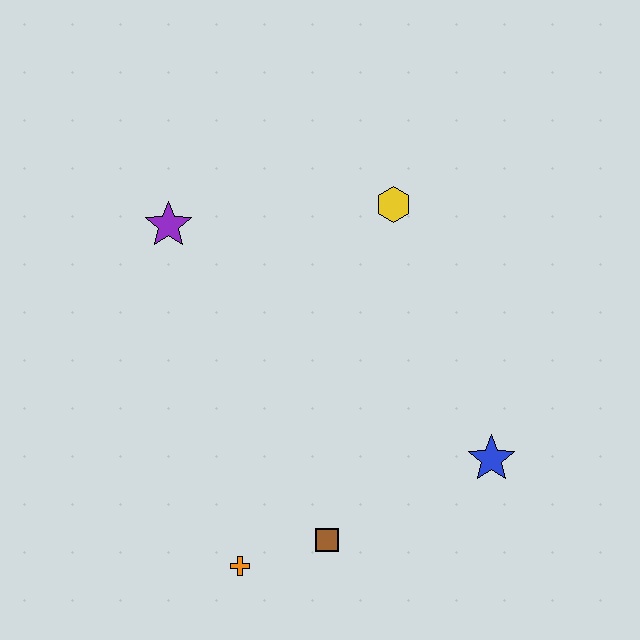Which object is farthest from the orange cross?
The yellow hexagon is farthest from the orange cross.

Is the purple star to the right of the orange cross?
No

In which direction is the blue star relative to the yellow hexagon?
The blue star is below the yellow hexagon.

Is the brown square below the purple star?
Yes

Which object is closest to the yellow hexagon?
The purple star is closest to the yellow hexagon.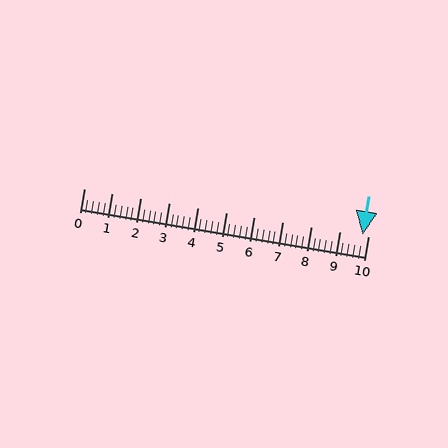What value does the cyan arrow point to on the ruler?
The cyan arrow points to approximately 9.8.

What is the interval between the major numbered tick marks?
The major tick marks are spaced 1 units apart.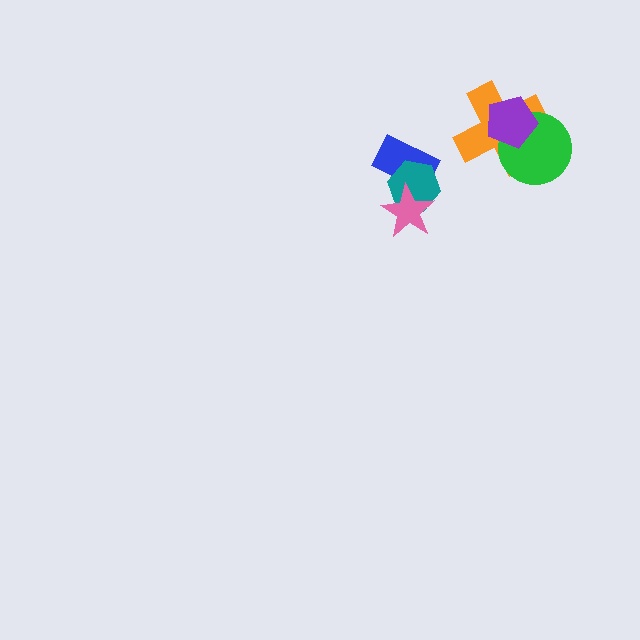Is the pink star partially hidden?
No, no other shape covers it.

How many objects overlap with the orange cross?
2 objects overlap with the orange cross.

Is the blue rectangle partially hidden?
Yes, it is partially covered by another shape.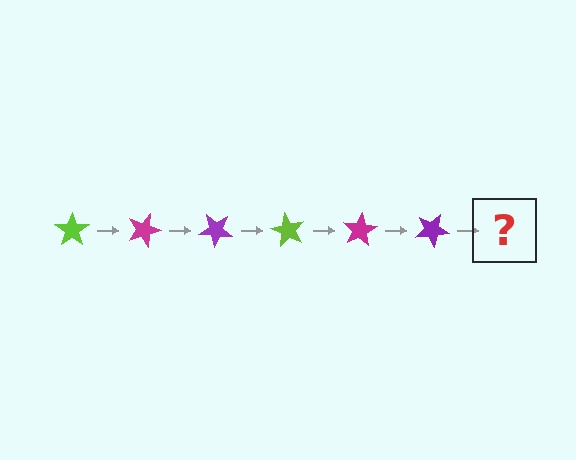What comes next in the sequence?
The next element should be a lime star, rotated 120 degrees from the start.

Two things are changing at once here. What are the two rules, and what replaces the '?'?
The two rules are that it rotates 20 degrees each step and the color cycles through lime, magenta, and purple. The '?' should be a lime star, rotated 120 degrees from the start.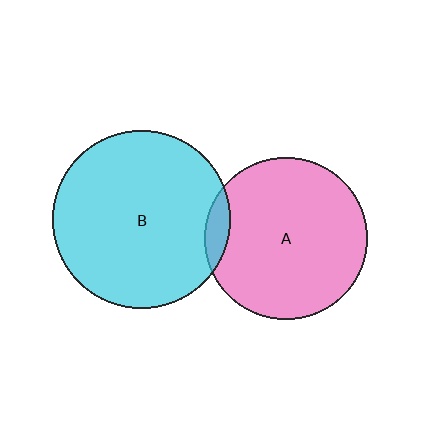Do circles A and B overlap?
Yes.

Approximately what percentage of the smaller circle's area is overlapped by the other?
Approximately 5%.